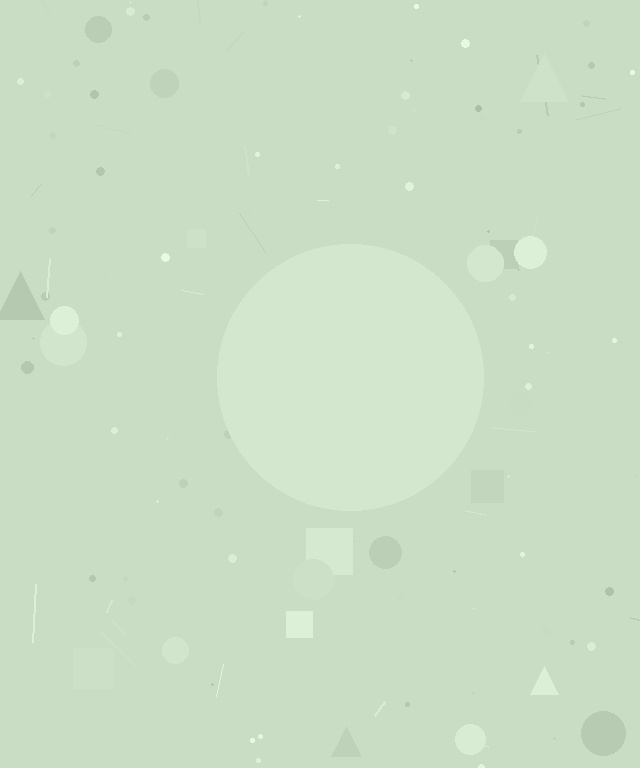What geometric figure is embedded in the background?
A circle is embedded in the background.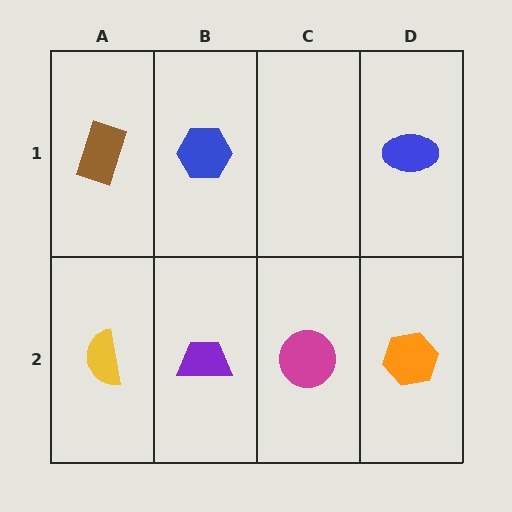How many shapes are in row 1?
3 shapes.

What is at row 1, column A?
A brown rectangle.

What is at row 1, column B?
A blue hexagon.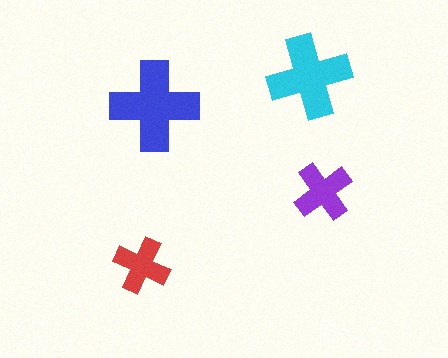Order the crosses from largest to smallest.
the blue one, the cyan one, the purple one, the red one.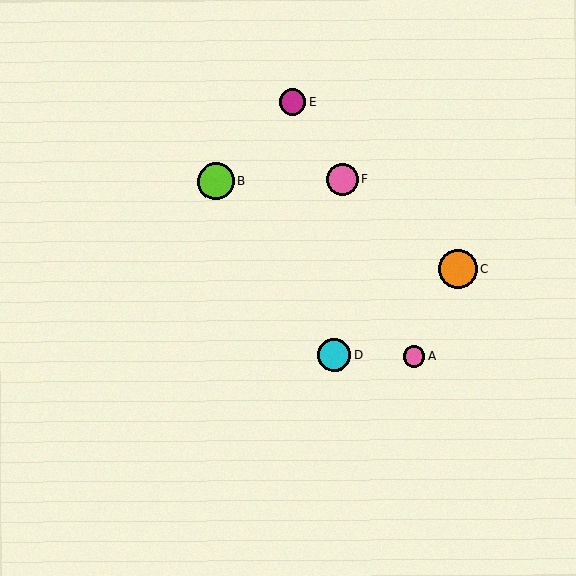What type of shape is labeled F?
Shape F is a pink circle.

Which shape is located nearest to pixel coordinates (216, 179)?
The lime circle (labeled B) at (216, 182) is nearest to that location.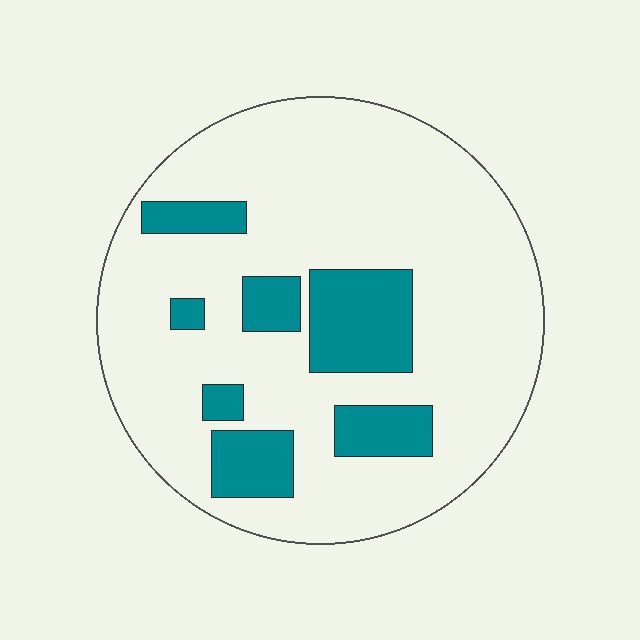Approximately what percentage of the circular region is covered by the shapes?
Approximately 20%.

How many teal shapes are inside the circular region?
7.